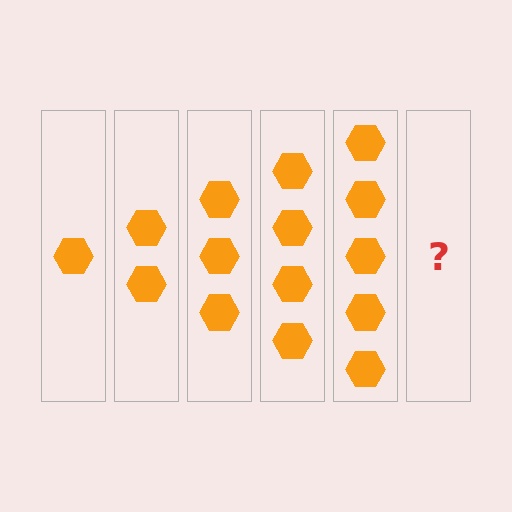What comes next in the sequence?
The next element should be 6 hexagons.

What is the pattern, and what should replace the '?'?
The pattern is that each step adds one more hexagon. The '?' should be 6 hexagons.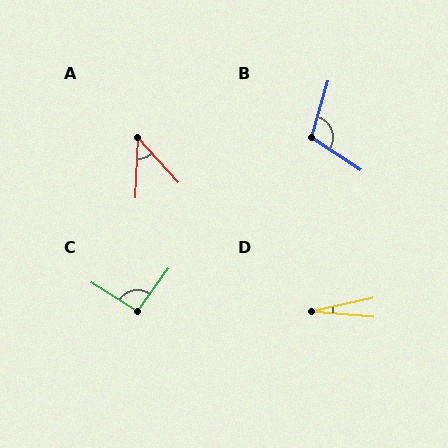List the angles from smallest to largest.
D (17°), A (45°), C (94°), B (107°).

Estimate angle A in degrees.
Approximately 45 degrees.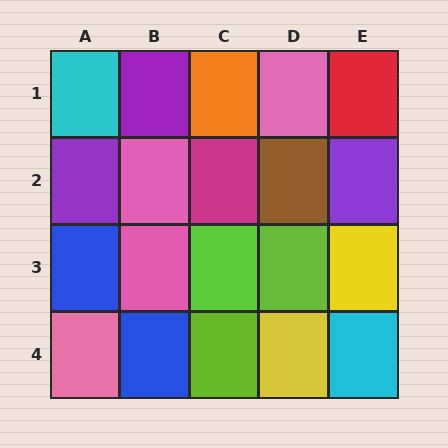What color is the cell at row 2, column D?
Brown.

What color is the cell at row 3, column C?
Lime.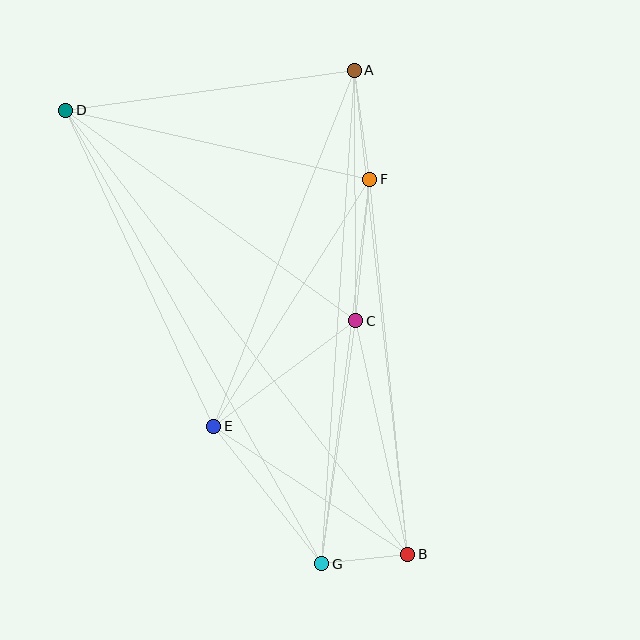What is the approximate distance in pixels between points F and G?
The distance between F and G is approximately 387 pixels.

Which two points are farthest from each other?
Points B and D are farthest from each other.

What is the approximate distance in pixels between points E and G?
The distance between E and G is approximately 175 pixels.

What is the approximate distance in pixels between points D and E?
The distance between D and E is approximately 349 pixels.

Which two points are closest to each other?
Points B and G are closest to each other.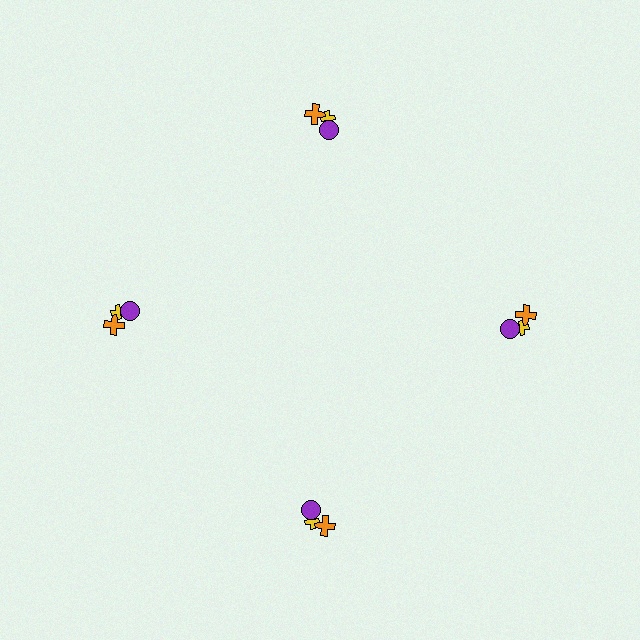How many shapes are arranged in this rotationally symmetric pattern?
There are 12 shapes, arranged in 4 groups of 3.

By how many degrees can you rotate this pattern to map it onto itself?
The pattern maps onto itself every 90 degrees of rotation.